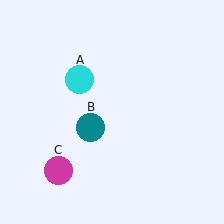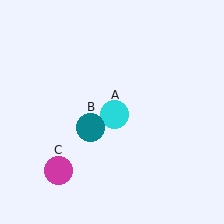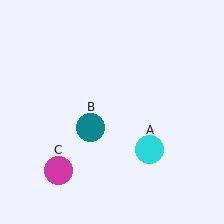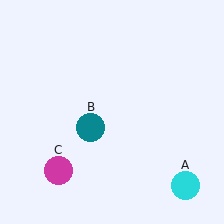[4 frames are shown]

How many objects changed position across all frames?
1 object changed position: cyan circle (object A).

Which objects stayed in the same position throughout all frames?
Teal circle (object B) and magenta circle (object C) remained stationary.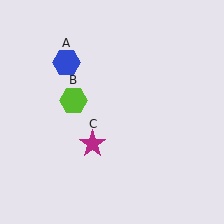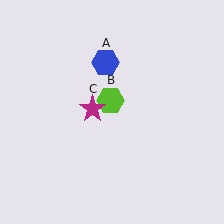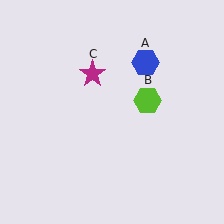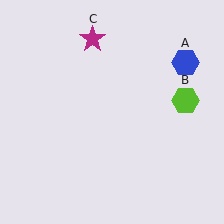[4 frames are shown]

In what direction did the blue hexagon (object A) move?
The blue hexagon (object A) moved right.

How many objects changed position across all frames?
3 objects changed position: blue hexagon (object A), lime hexagon (object B), magenta star (object C).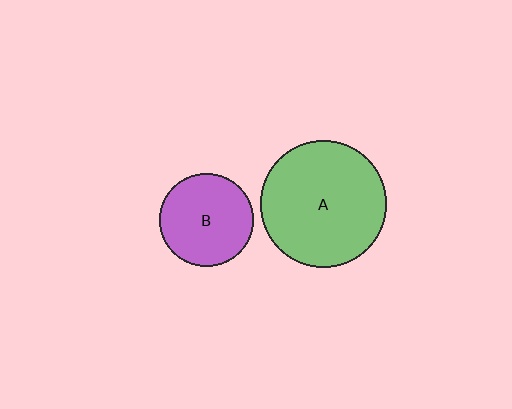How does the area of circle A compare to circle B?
Approximately 1.8 times.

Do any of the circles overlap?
No, none of the circles overlap.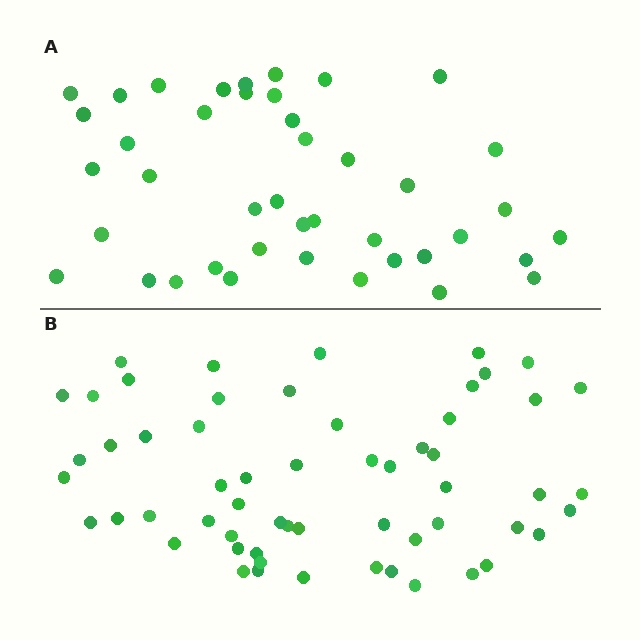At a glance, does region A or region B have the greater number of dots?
Region B (the bottom region) has more dots.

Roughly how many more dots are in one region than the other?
Region B has approximately 15 more dots than region A.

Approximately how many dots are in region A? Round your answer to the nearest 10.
About 40 dots. (The exact count is 42, which rounds to 40.)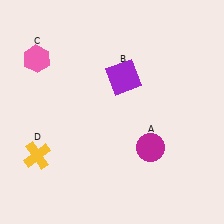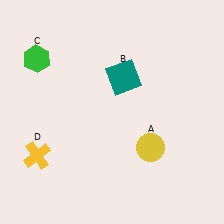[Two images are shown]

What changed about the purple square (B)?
In Image 1, B is purple. In Image 2, it changed to teal.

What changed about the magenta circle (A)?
In Image 1, A is magenta. In Image 2, it changed to yellow.